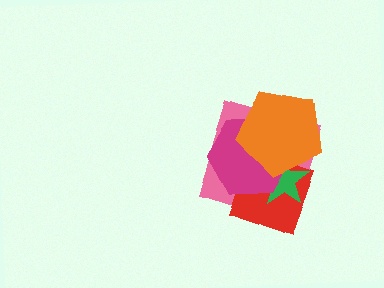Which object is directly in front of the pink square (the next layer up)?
The red diamond is directly in front of the pink square.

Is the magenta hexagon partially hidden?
Yes, it is partially covered by another shape.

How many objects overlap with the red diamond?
4 objects overlap with the red diamond.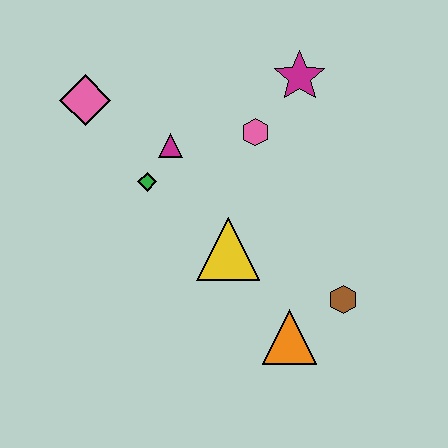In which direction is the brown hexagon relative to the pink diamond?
The brown hexagon is to the right of the pink diamond.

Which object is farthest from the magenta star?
The orange triangle is farthest from the magenta star.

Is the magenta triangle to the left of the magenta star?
Yes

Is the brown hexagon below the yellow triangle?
Yes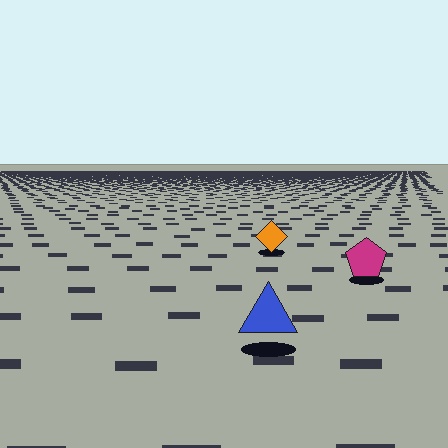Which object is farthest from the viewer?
The orange diamond is farthest from the viewer. It appears smaller and the ground texture around it is denser.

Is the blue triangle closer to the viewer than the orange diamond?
Yes. The blue triangle is closer — you can tell from the texture gradient: the ground texture is coarser near it.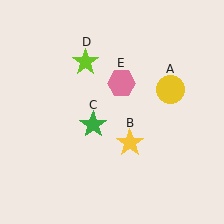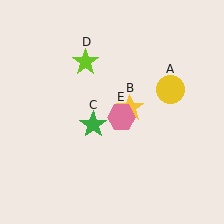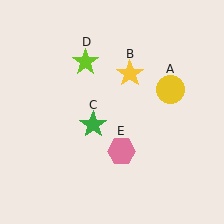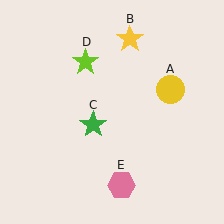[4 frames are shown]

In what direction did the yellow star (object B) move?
The yellow star (object B) moved up.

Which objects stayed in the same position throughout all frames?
Yellow circle (object A) and green star (object C) and lime star (object D) remained stationary.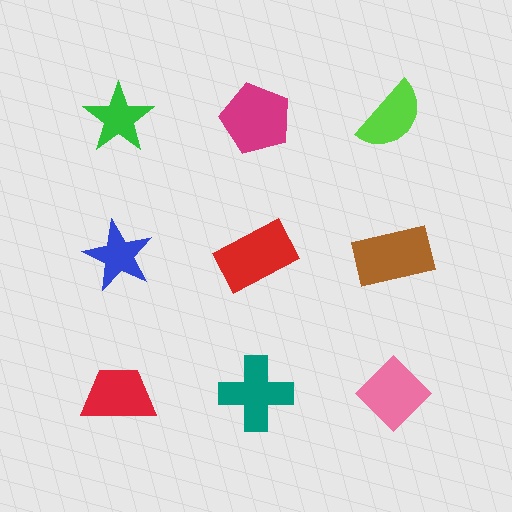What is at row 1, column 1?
A green star.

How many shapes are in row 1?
3 shapes.